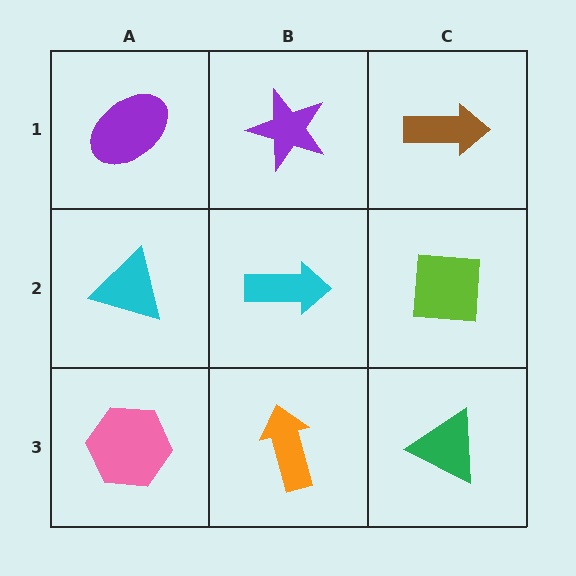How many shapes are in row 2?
3 shapes.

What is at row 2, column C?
A lime square.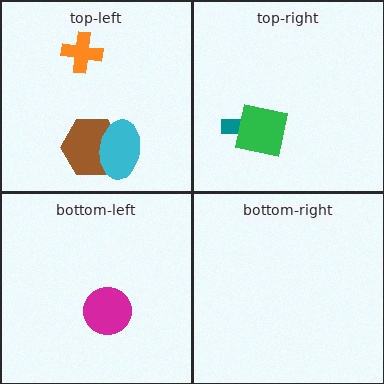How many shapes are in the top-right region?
2.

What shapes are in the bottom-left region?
The magenta circle.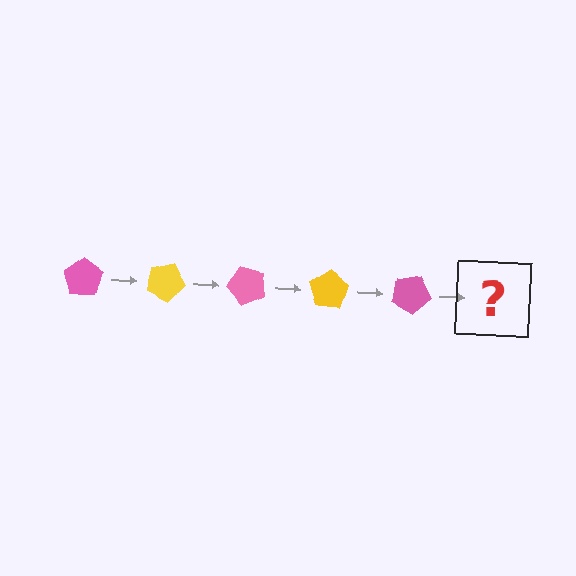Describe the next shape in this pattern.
It should be a yellow pentagon, rotated 125 degrees from the start.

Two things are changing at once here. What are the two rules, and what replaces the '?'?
The two rules are that it rotates 25 degrees each step and the color cycles through pink and yellow. The '?' should be a yellow pentagon, rotated 125 degrees from the start.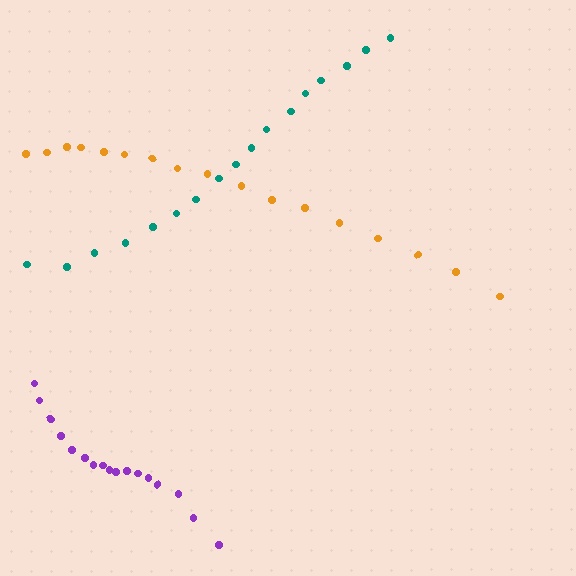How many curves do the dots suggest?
There are 3 distinct paths.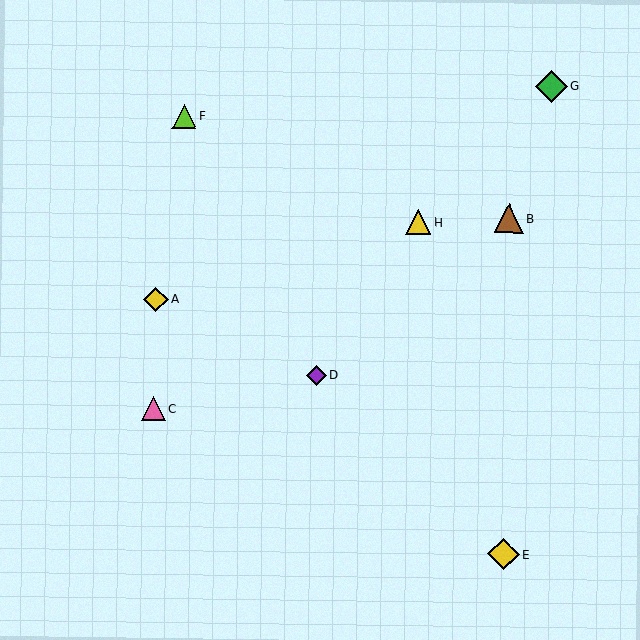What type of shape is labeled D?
Shape D is a purple diamond.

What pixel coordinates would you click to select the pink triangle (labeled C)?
Click at (153, 408) to select the pink triangle C.